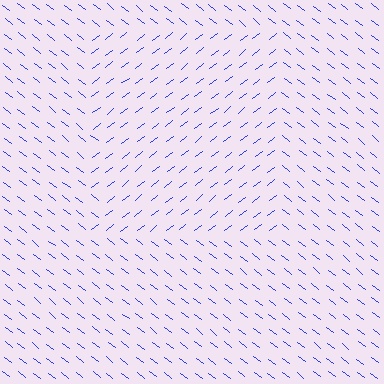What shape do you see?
I see a rectangle.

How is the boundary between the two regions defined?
The boundary is defined purely by a change in line orientation (approximately 75 degrees difference). All lines are the same color and thickness.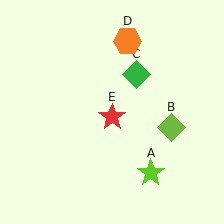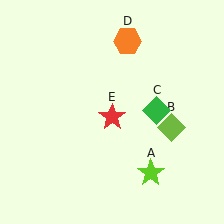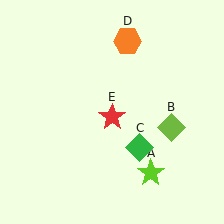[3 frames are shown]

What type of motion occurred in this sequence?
The green diamond (object C) rotated clockwise around the center of the scene.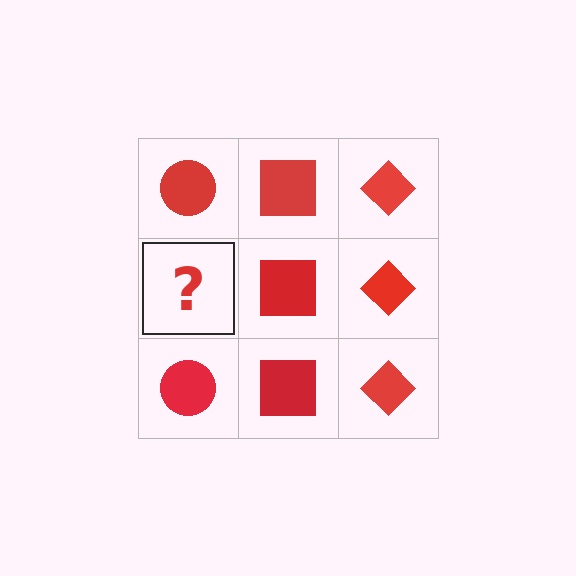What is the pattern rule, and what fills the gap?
The rule is that each column has a consistent shape. The gap should be filled with a red circle.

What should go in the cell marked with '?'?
The missing cell should contain a red circle.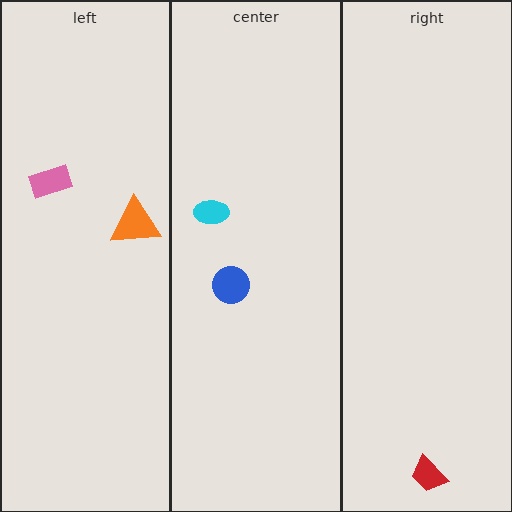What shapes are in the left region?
The orange triangle, the pink rectangle.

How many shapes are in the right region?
1.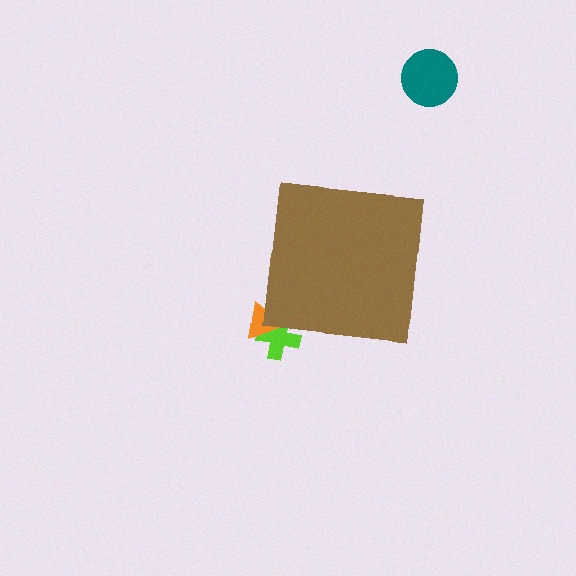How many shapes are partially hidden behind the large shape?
2 shapes are partially hidden.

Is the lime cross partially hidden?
Yes, the lime cross is partially hidden behind the brown square.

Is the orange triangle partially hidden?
Yes, the orange triangle is partially hidden behind the brown square.